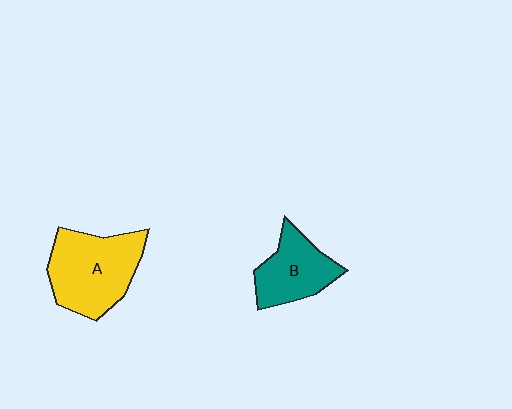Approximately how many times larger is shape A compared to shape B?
Approximately 1.5 times.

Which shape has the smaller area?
Shape B (teal).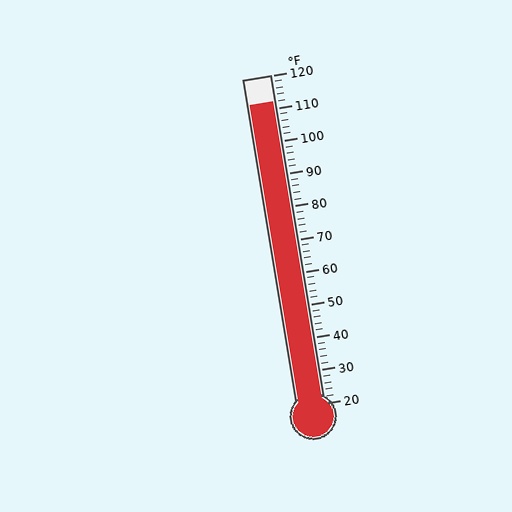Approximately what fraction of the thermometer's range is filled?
The thermometer is filled to approximately 90% of its range.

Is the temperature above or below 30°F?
The temperature is above 30°F.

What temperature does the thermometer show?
The thermometer shows approximately 112°F.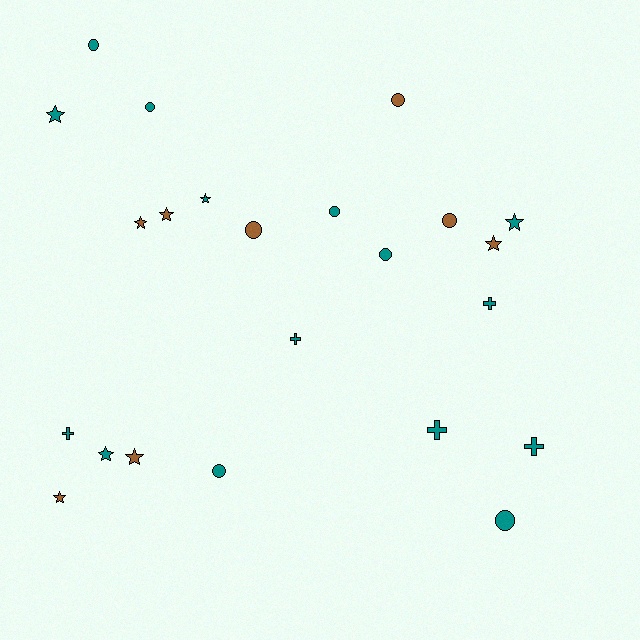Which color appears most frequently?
Teal, with 15 objects.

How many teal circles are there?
There are 6 teal circles.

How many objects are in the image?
There are 23 objects.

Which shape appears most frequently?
Circle, with 9 objects.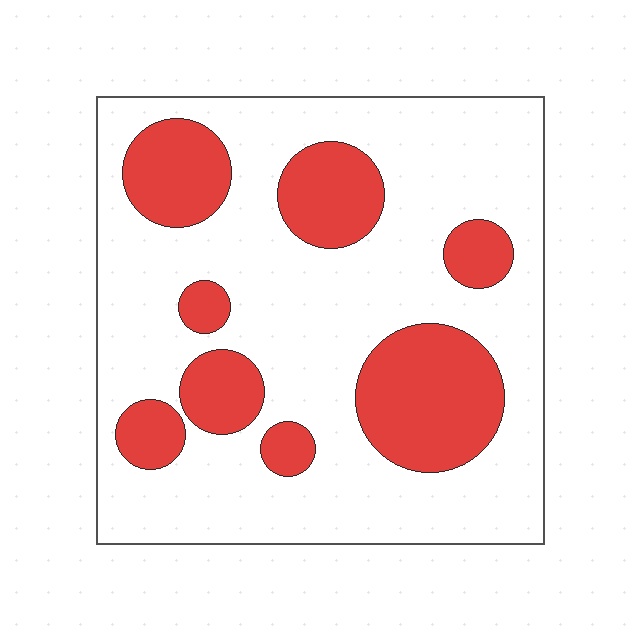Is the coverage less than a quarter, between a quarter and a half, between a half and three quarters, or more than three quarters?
Between a quarter and a half.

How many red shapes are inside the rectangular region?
8.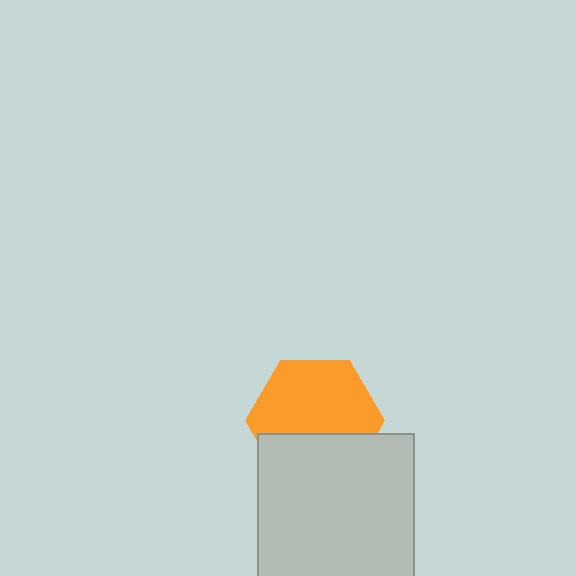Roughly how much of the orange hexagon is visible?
About half of it is visible (roughly 64%).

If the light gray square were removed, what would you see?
You would see the complete orange hexagon.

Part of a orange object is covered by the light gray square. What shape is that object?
It is a hexagon.